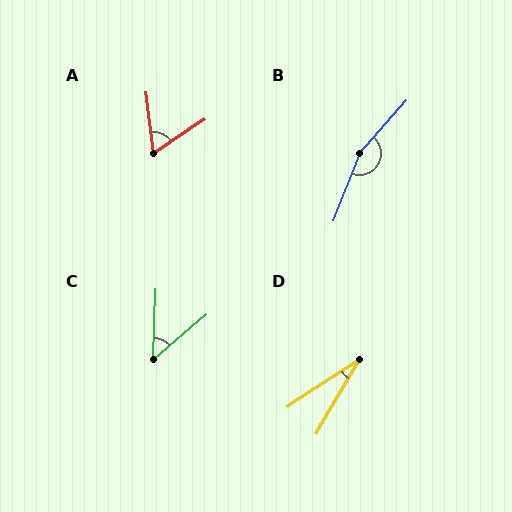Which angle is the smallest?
D, at approximately 26 degrees.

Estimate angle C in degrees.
Approximately 47 degrees.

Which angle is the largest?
B, at approximately 160 degrees.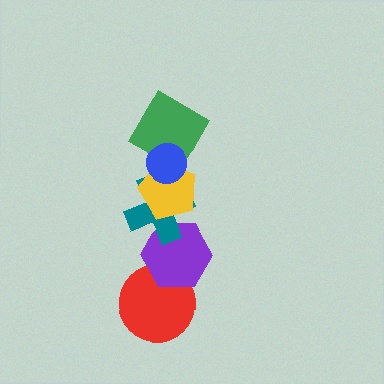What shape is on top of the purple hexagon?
The teal cross is on top of the purple hexagon.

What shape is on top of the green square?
The blue circle is on top of the green square.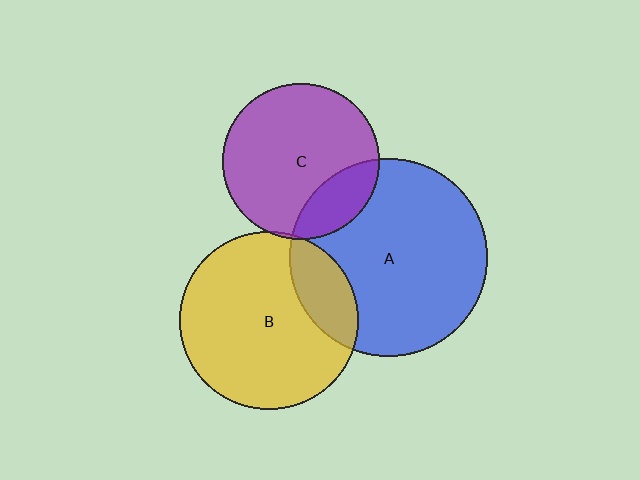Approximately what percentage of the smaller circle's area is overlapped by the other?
Approximately 20%.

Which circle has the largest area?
Circle A (blue).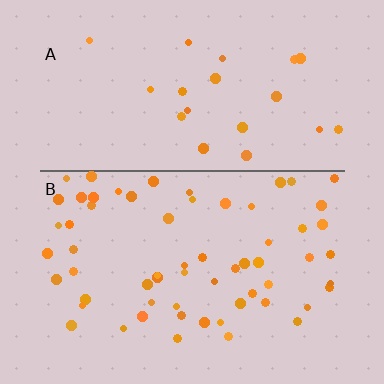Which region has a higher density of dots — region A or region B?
B (the bottom).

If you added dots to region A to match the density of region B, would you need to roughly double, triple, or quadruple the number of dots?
Approximately triple.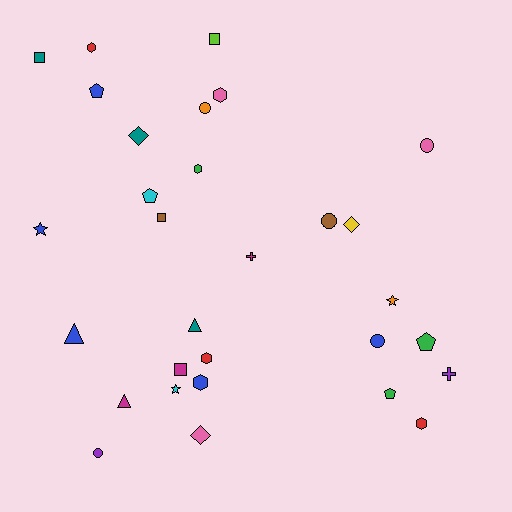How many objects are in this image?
There are 30 objects.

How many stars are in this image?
There are 3 stars.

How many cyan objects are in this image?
There are 2 cyan objects.